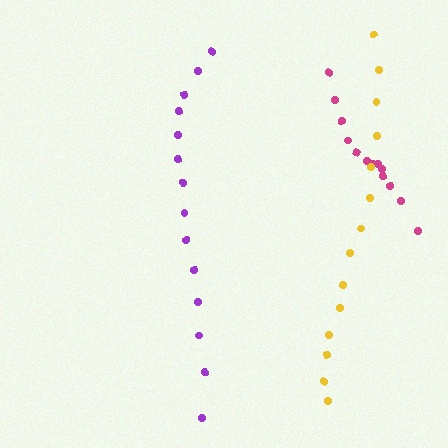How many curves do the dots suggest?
There are 3 distinct paths.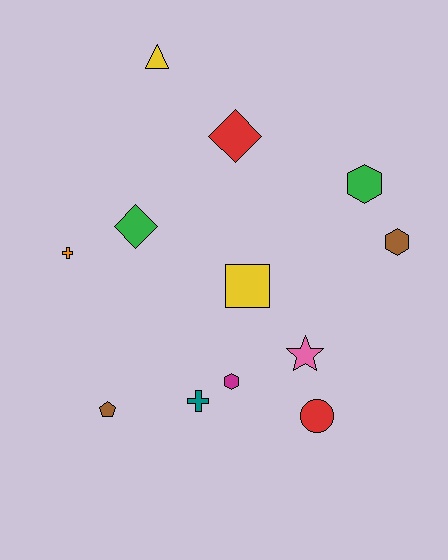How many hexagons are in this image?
There are 3 hexagons.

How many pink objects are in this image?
There is 1 pink object.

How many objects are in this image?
There are 12 objects.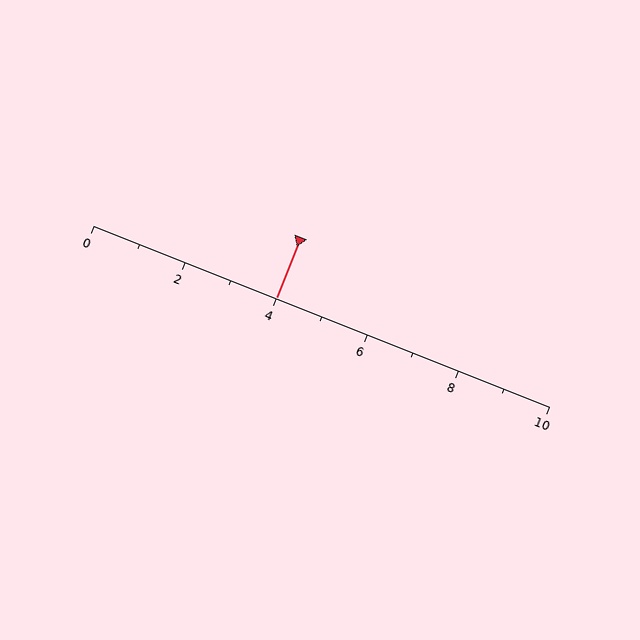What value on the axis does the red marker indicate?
The marker indicates approximately 4.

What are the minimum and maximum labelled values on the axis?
The axis runs from 0 to 10.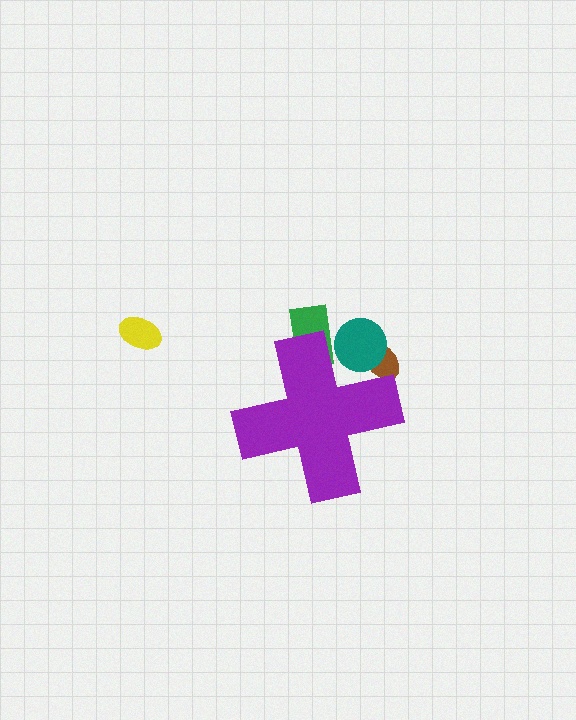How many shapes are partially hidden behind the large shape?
3 shapes are partially hidden.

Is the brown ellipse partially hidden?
Yes, the brown ellipse is partially hidden behind the purple cross.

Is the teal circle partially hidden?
Yes, the teal circle is partially hidden behind the purple cross.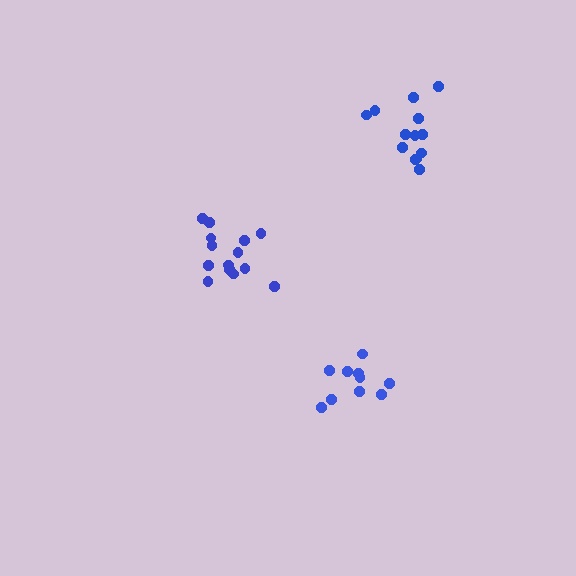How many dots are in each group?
Group 1: 14 dots, Group 2: 10 dots, Group 3: 13 dots (37 total).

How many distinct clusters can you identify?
There are 3 distinct clusters.